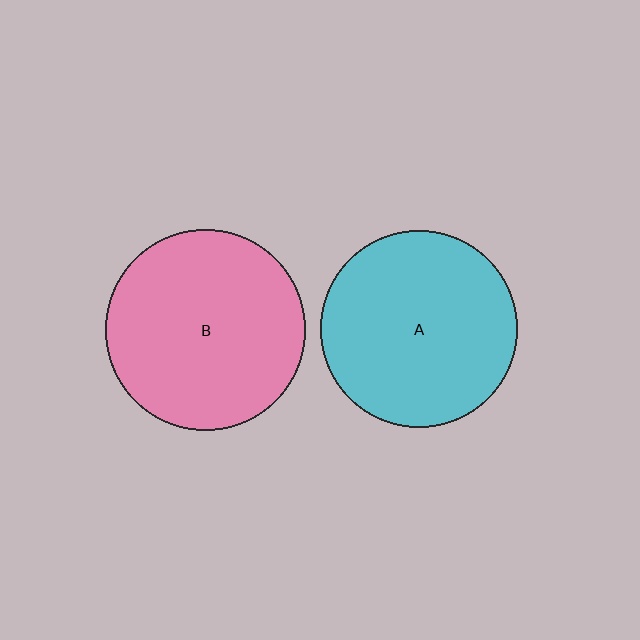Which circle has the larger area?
Circle B (pink).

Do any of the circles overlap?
No, none of the circles overlap.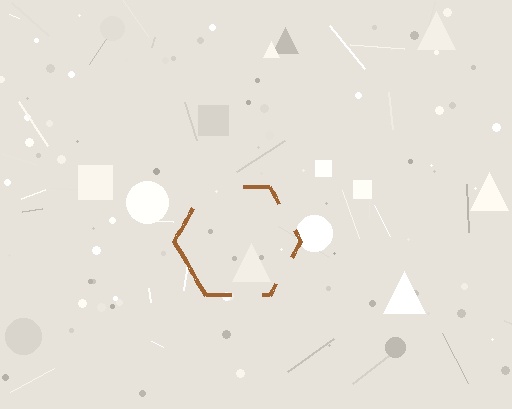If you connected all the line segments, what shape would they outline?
They would outline a hexagon.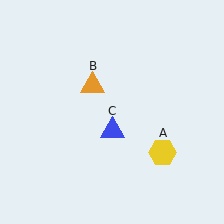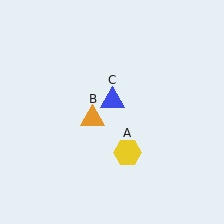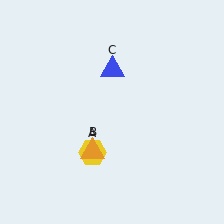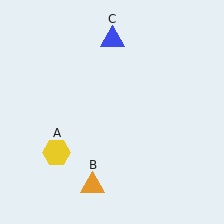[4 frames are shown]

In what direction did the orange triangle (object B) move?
The orange triangle (object B) moved down.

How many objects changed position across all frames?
3 objects changed position: yellow hexagon (object A), orange triangle (object B), blue triangle (object C).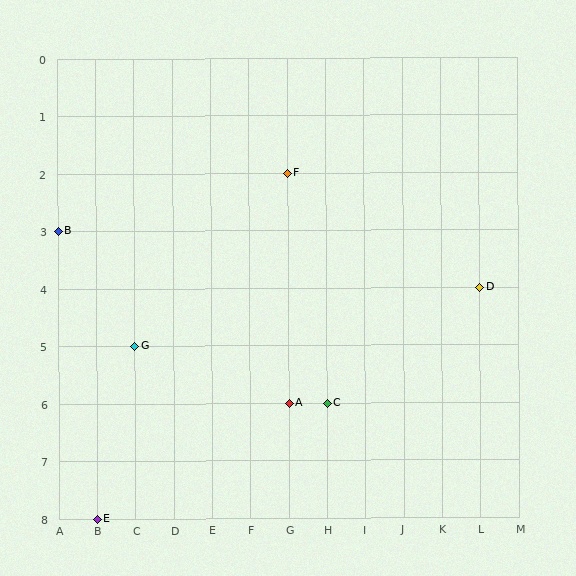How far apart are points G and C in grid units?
Points G and C are 5 columns and 1 row apart (about 5.1 grid units diagonally).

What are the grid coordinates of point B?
Point B is at grid coordinates (A, 3).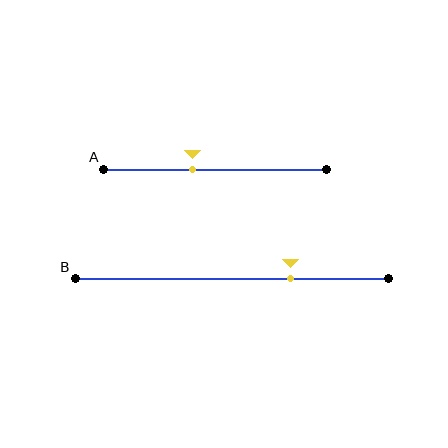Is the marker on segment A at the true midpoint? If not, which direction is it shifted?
No, the marker on segment A is shifted to the left by about 10% of the segment length.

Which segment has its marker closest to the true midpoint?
Segment A has its marker closest to the true midpoint.